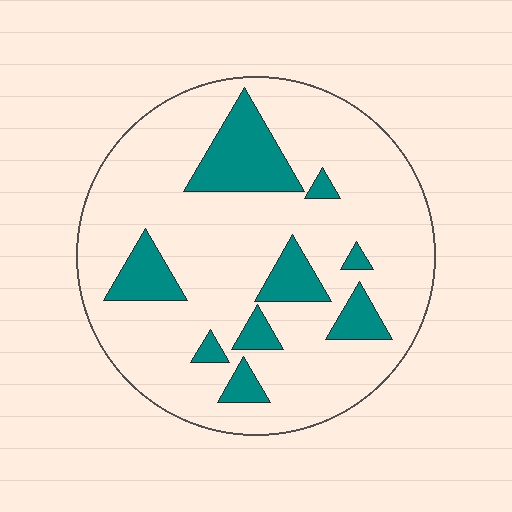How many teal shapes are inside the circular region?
9.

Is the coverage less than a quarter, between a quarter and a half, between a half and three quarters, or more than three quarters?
Less than a quarter.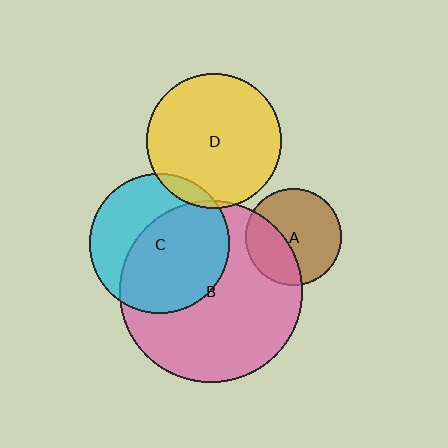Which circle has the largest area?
Circle B (pink).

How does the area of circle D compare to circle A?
Approximately 2.0 times.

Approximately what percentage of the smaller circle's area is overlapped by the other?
Approximately 5%.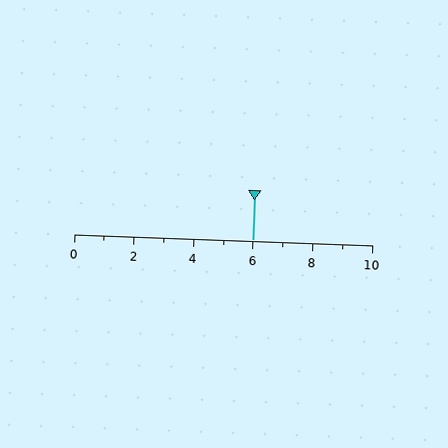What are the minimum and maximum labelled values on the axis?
The axis runs from 0 to 10.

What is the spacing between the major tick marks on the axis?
The major ticks are spaced 2 apart.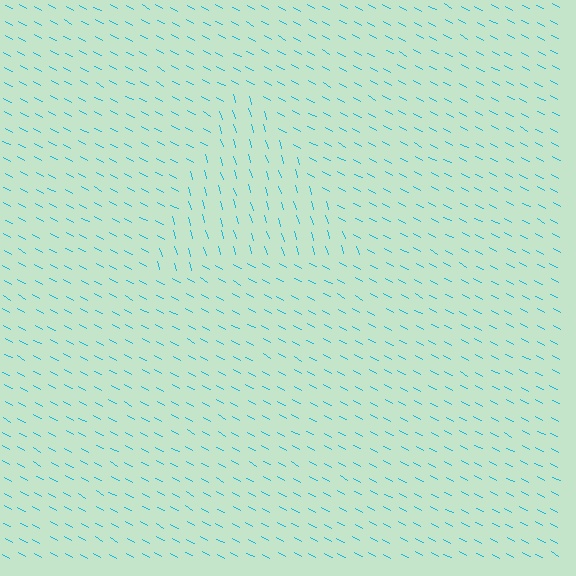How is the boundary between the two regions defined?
The boundary is defined purely by a change in line orientation (approximately 45 degrees difference). All lines are the same color and thickness.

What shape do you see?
I see a triangle.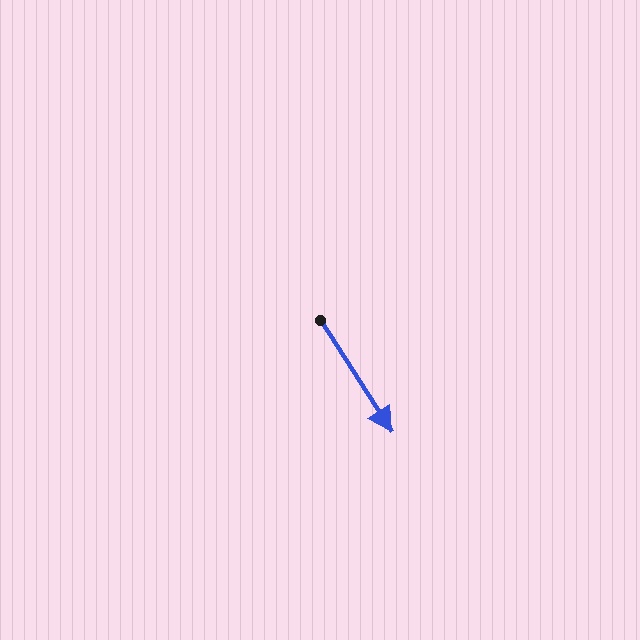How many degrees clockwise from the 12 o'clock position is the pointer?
Approximately 147 degrees.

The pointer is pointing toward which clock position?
Roughly 5 o'clock.